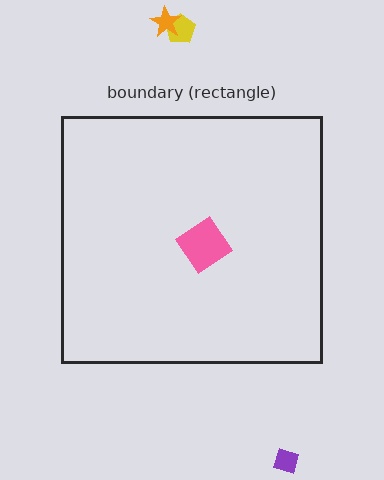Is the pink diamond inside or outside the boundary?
Inside.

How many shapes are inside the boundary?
1 inside, 3 outside.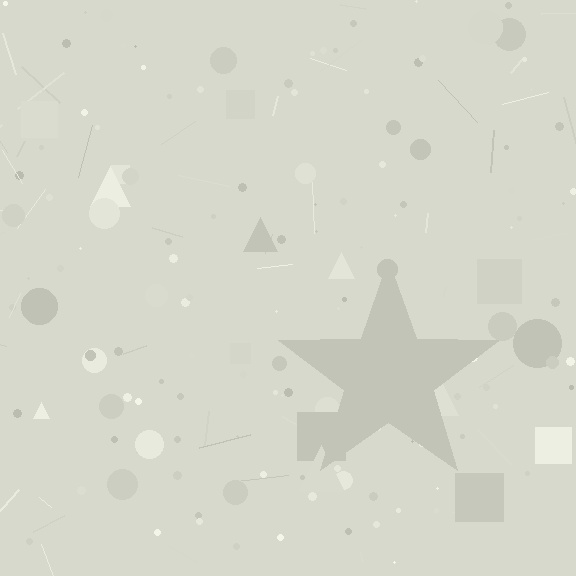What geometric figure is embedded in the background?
A star is embedded in the background.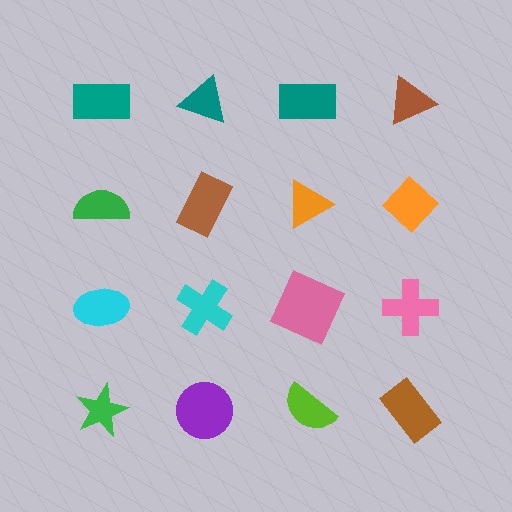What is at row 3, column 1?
A cyan ellipse.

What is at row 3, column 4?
A pink cross.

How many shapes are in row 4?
4 shapes.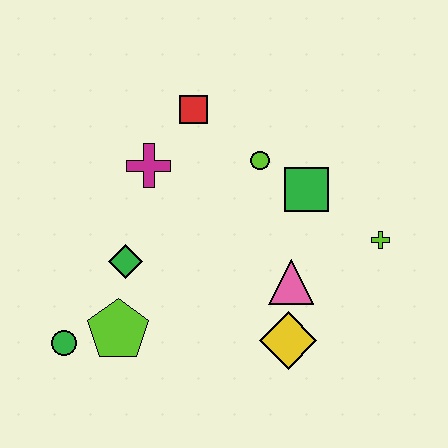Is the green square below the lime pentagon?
No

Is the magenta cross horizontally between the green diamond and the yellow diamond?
Yes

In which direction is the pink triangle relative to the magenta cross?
The pink triangle is to the right of the magenta cross.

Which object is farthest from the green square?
The green circle is farthest from the green square.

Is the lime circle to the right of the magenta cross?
Yes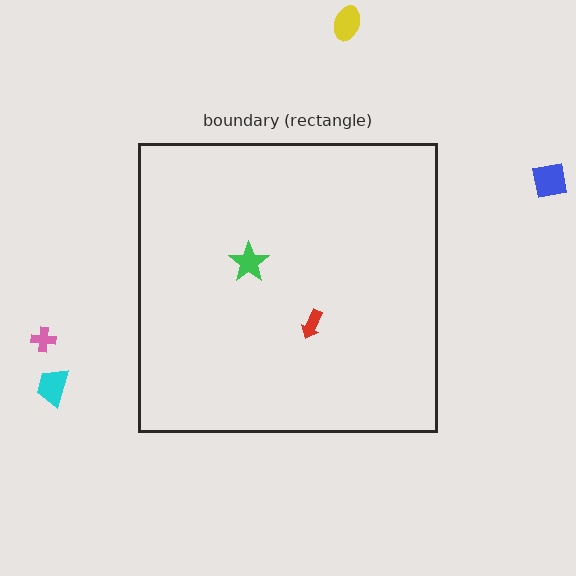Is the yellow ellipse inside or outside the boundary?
Outside.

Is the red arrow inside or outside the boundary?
Inside.